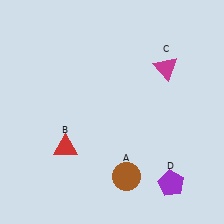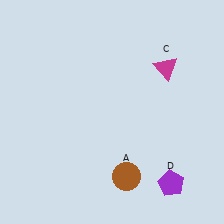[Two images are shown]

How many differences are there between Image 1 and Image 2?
There is 1 difference between the two images.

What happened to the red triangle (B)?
The red triangle (B) was removed in Image 2. It was in the bottom-left area of Image 1.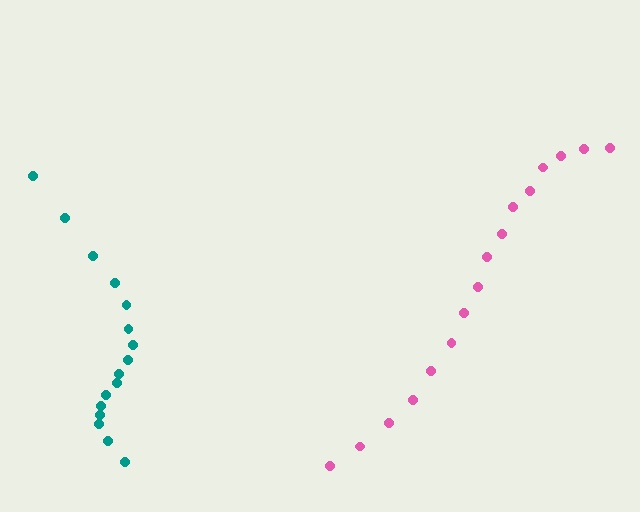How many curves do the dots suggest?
There are 2 distinct paths.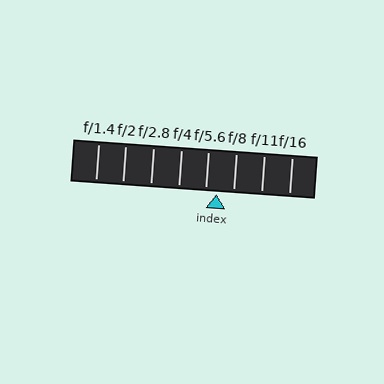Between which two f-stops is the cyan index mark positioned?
The index mark is between f/5.6 and f/8.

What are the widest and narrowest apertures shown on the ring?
The widest aperture shown is f/1.4 and the narrowest is f/16.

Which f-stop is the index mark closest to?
The index mark is closest to f/5.6.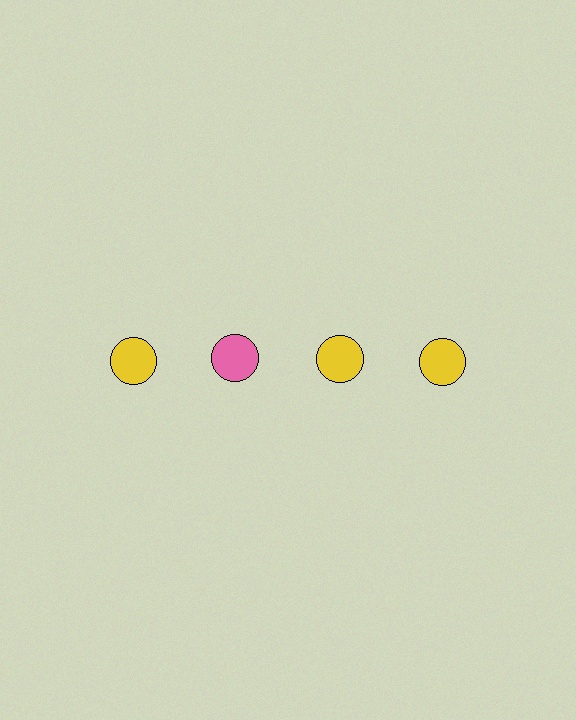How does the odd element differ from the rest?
It has a different color: pink instead of yellow.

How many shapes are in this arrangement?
There are 4 shapes arranged in a grid pattern.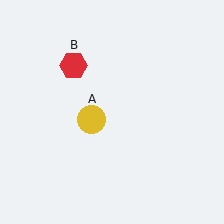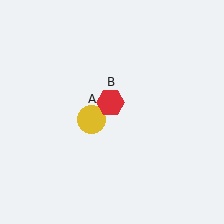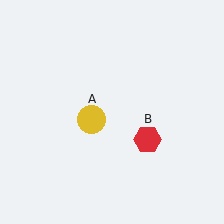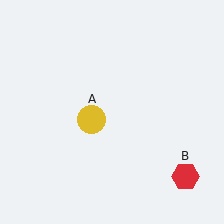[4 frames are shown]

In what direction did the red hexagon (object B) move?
The red hexagon (object B) moved down and to the right.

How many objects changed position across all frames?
1 object changed position: red hexagon (object B).